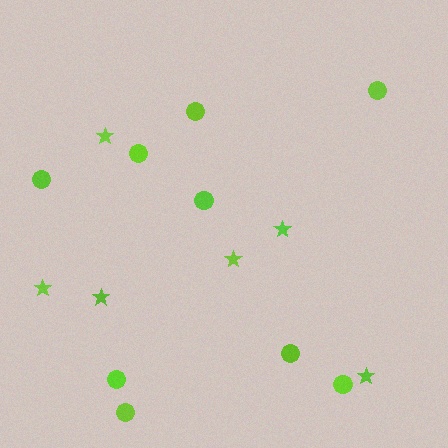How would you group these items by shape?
There are 2 groups: one group of circles (9) and one group of stars (6).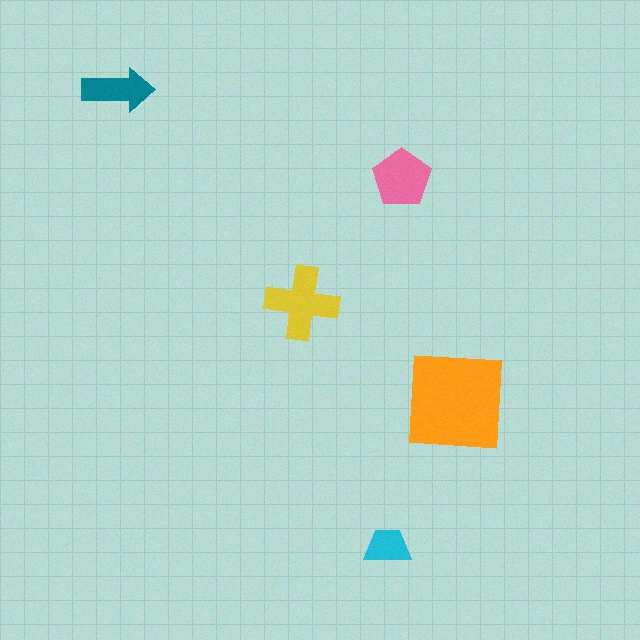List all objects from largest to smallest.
The orange square, the yellow cross, the pink pentagon, the teal arrow, the cyan trapezoid.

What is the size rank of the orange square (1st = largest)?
1st.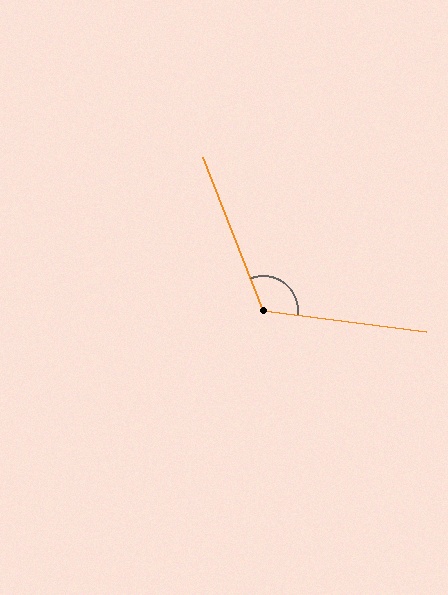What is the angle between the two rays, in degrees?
Approximately 119 degrees.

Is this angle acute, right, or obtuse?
It is obtuse.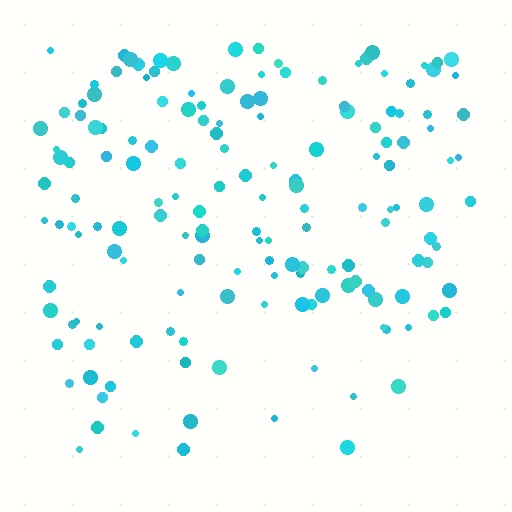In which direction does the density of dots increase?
From bottom to top, with the top side densest.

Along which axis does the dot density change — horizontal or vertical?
Vertical.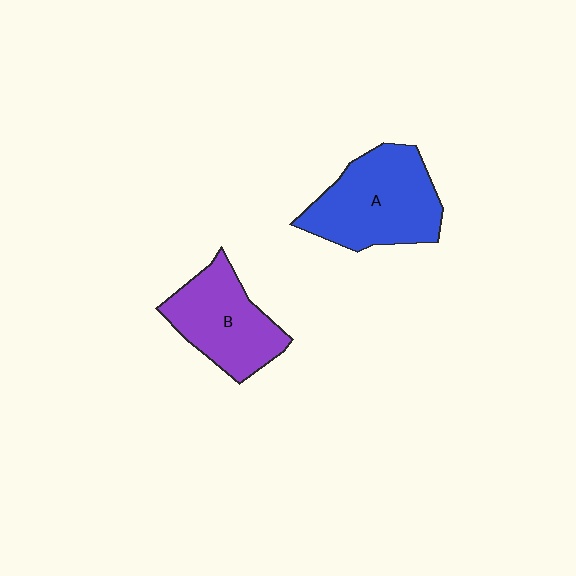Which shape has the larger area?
Shape A (blue).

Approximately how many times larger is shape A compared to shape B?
Approximately 1.2 times.